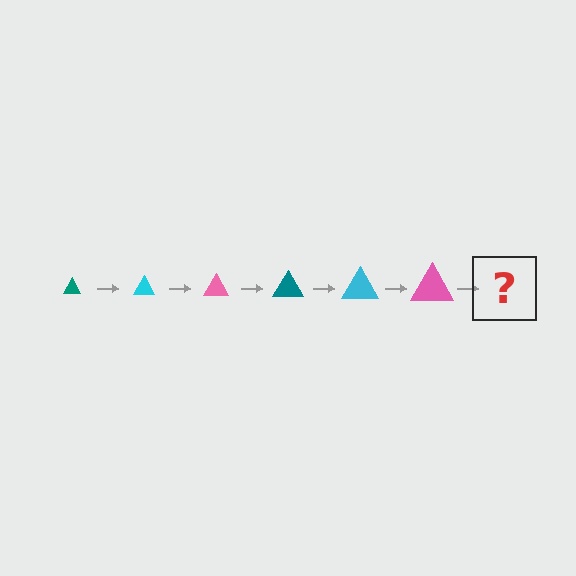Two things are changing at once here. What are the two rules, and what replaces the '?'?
The two rules are that the triangle grows larger each step and the color cycles through teal, cyan, and pink. The '?' should be a teal triangle, larger than the previous one.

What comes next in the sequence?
The next element should be a teal triangle, larger than the previous one.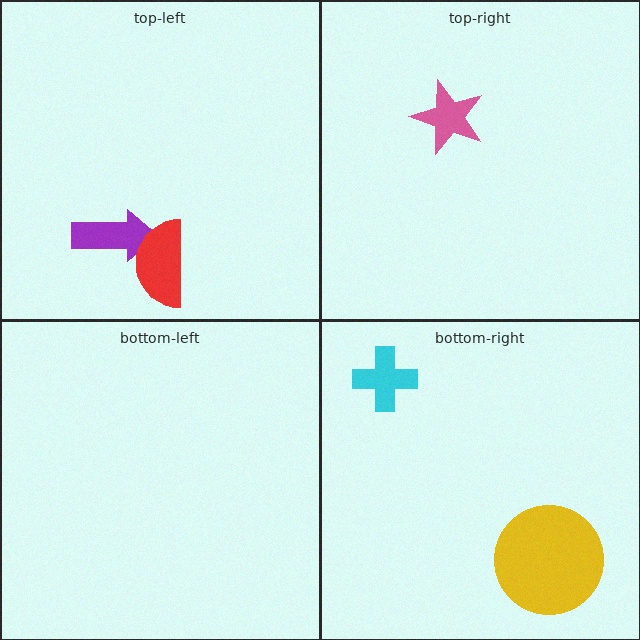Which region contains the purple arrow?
The top-left region.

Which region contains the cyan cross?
The bottom-right region.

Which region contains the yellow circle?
The bottom-right region.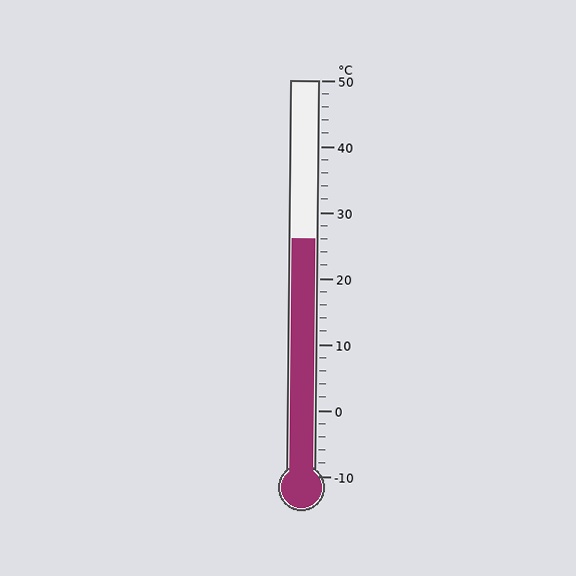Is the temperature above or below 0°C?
The temperature is above 0°C.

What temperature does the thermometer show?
The thermometer shows approximately 26°C.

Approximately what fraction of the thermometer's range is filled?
The thermometer is filled to approximately 60% of its range.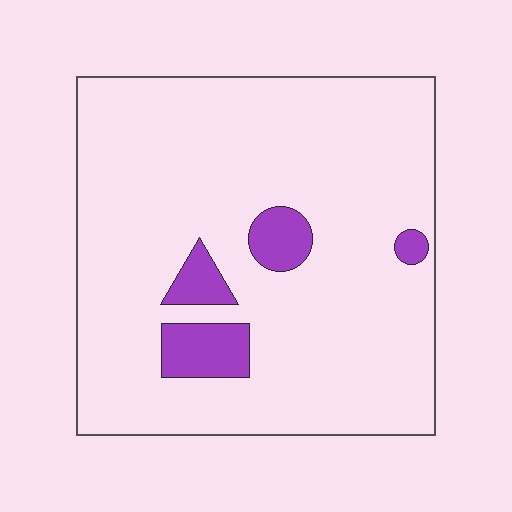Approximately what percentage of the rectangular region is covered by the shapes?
Approximately 10%.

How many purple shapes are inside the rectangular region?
4.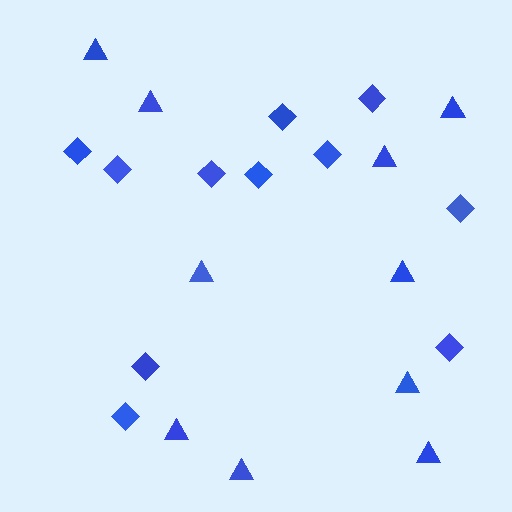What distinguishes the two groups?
There are 2 groups: one group of triangles (10) and one group of diamonds (11).